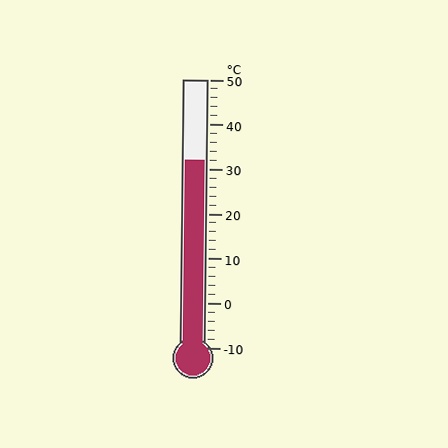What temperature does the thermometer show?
The thermometer shows approximately 32°C.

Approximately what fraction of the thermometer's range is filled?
The thermometer is filled to approximately 70% of its range.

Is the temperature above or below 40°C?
The temperature is below 40°C.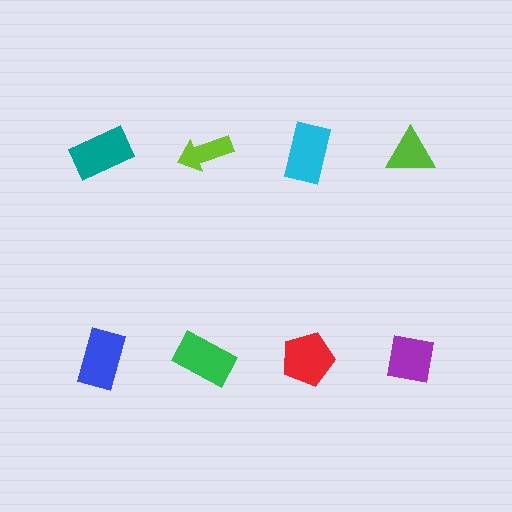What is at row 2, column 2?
A green rectangle.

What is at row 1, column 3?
A cyan rectangle.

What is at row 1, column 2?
A lime arrow.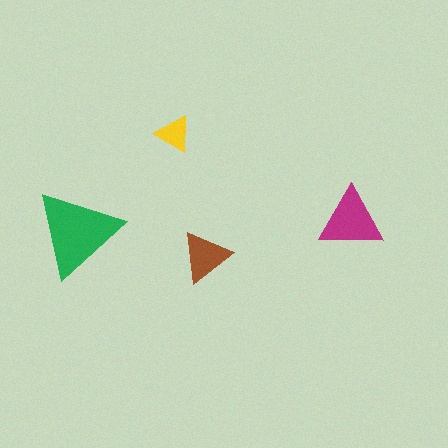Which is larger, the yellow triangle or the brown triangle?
The brown one.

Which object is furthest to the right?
The magenta triangle is rightmost.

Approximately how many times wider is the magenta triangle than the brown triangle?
About 1.5 times wider.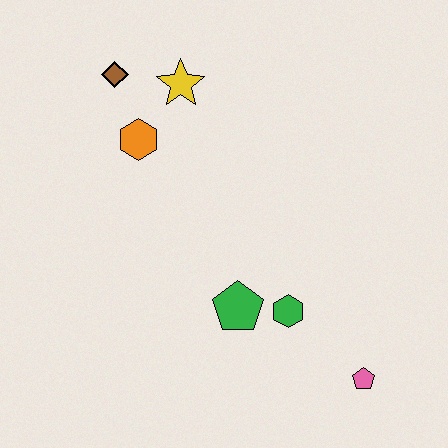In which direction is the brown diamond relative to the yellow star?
The brown diamond is to the left of the yellow star.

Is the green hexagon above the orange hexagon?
No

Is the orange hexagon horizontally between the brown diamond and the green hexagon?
Yes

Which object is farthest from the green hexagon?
The brown diamond is farthest from the green hexagon.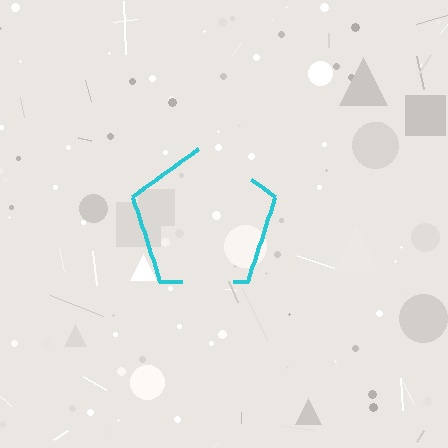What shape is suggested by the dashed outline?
The dashed outline suggests a pentagon.